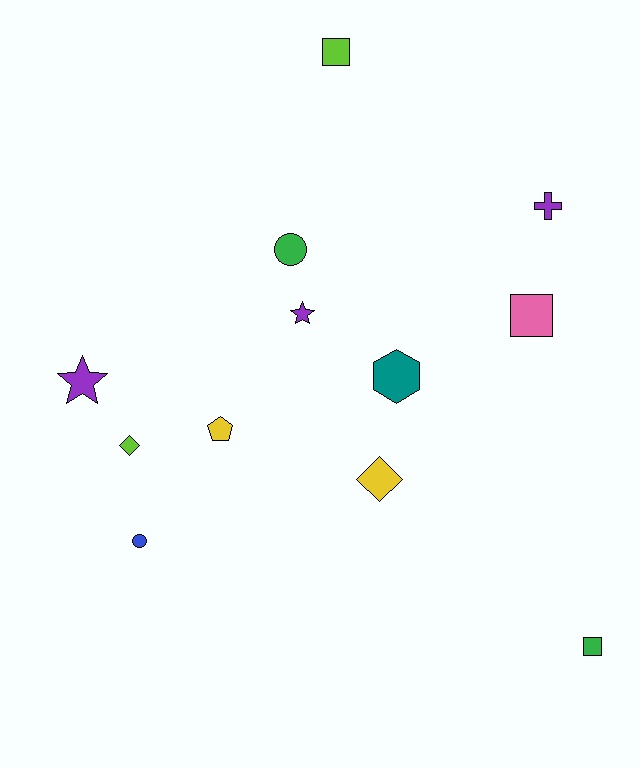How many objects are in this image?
There are 12 objects.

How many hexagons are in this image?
There is 1 hexagon.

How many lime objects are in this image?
There are 2 lime objects.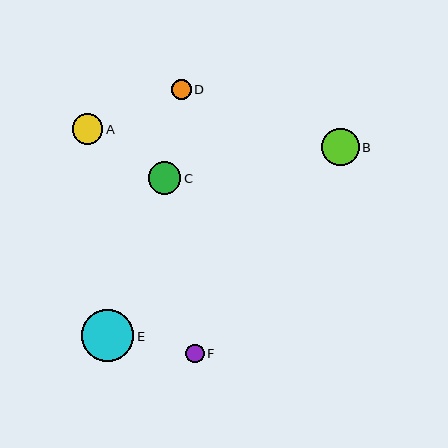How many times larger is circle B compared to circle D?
Circle B is approximately 1.8 times the size of circle D.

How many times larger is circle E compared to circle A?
Circle E is approximately 1.7 times the size of circle A.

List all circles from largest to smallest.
From largest to smallest: E, B, C, A, D, F.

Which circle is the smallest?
Circle F is the smallest with a size of approximately 19 pixels.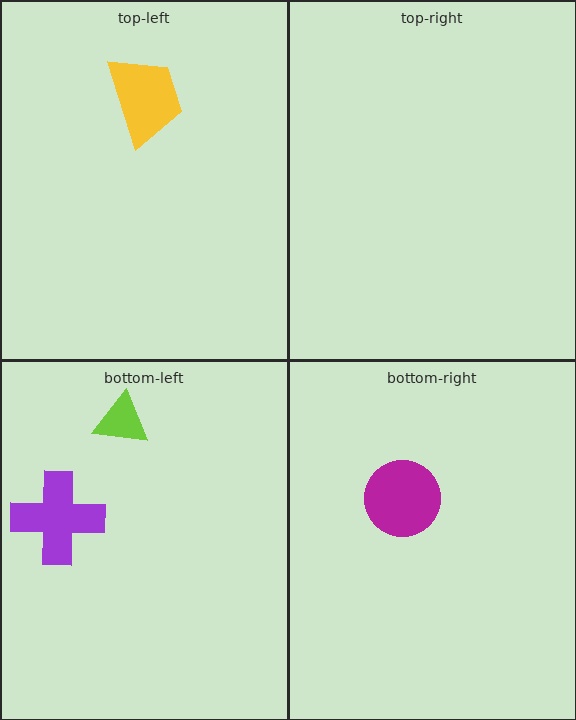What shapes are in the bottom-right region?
The magenta circle.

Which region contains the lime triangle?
The bottom-left region.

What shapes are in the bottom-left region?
The lime triangle, the purple cross.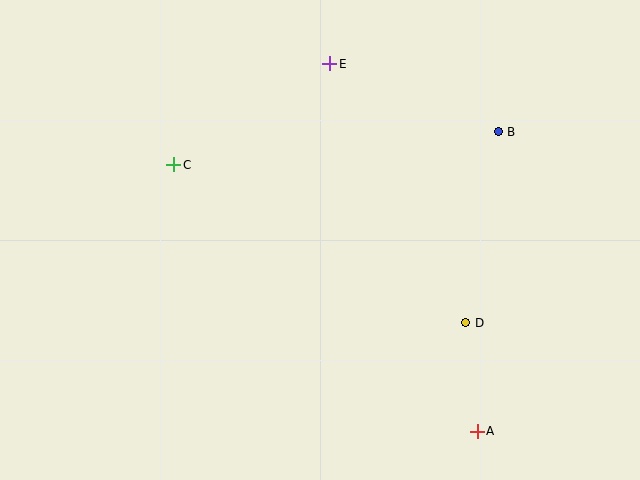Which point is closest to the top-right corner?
Point B is closest to the top-right corner.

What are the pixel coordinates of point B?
Point B is at (498, 132).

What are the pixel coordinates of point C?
Point C is at (174, 165).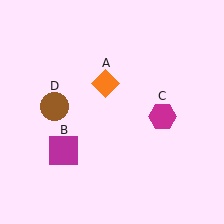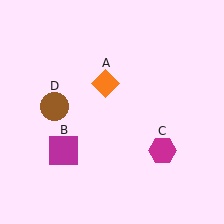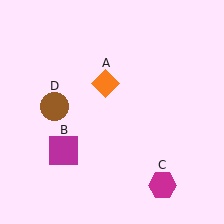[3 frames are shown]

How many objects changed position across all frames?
1 object changed position: magenta hexagon (object C).